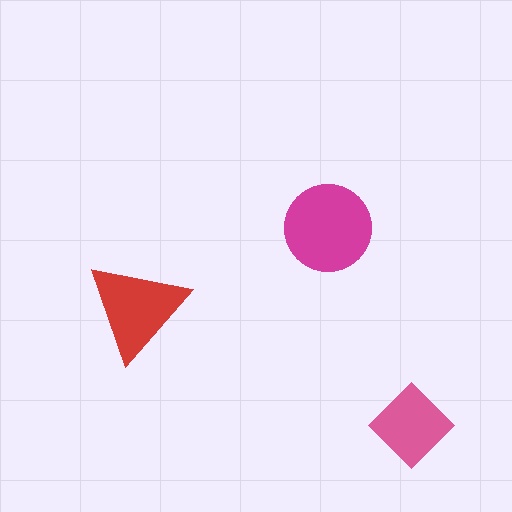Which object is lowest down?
The pink diamond is bottommost.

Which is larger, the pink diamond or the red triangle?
The red triangle.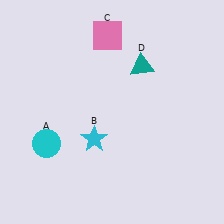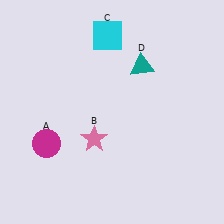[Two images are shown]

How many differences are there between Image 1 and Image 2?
There are 3 differences between the two images.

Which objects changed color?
A changed from cyan to magenta. B changed from cyan to pink. C changed from pink to cyan.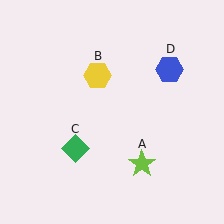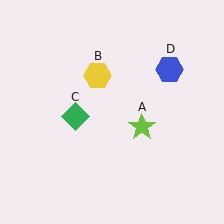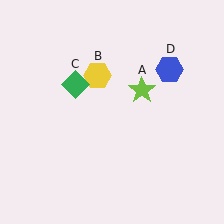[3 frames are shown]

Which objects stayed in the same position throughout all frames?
Yellow hexagon (object B) and blue hexagon (object D) remained stationary.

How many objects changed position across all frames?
2 objects changed position: lime star (object A), green diamond (object C).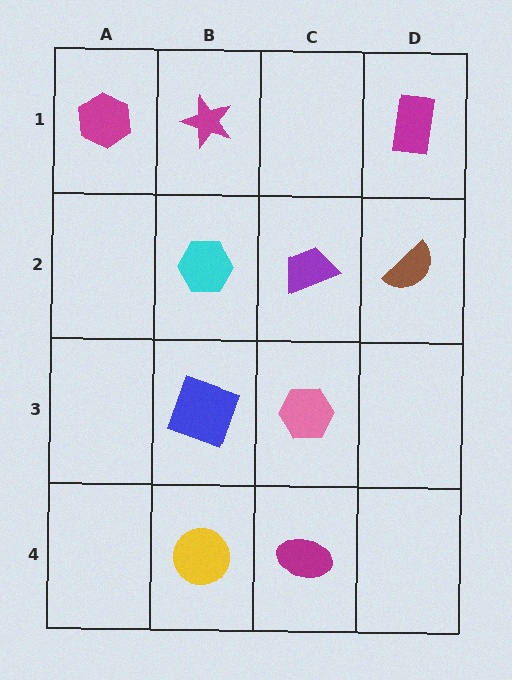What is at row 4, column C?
A magenta ellipse.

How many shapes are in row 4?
2 shapes.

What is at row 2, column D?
A brown semicircle.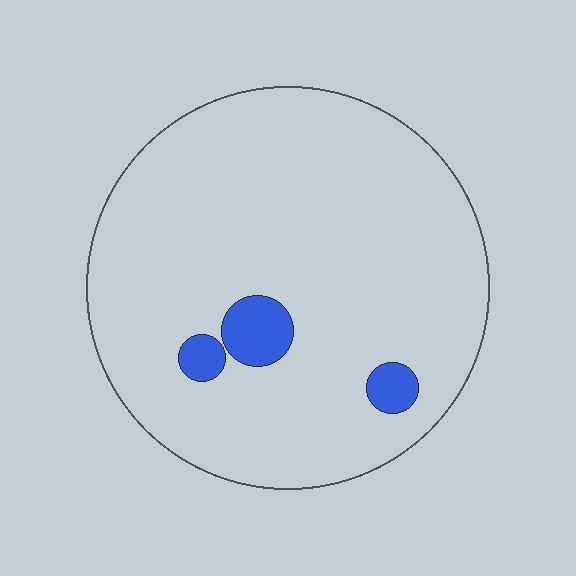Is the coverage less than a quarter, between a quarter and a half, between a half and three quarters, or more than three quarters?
Less than a quarter.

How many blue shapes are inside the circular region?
3.